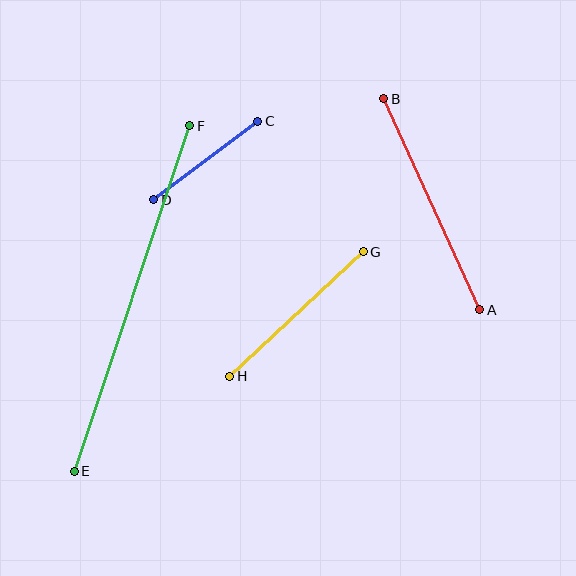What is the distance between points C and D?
The distance is approximately 130 pixels.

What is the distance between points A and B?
The distance is approximately 232 pixels.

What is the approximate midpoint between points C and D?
The midpoint is at approximately (206, 160) pixels.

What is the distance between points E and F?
The distance is approximately 364 pixels.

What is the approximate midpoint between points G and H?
The midpoint is at approximately (296, 314) pixels.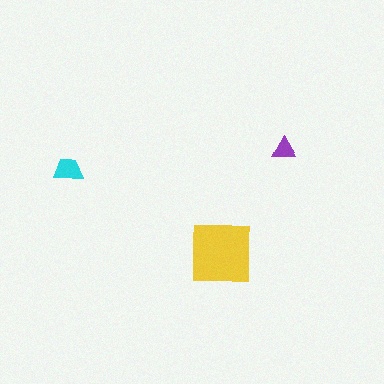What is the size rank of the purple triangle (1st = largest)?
3rd.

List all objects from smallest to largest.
The purple triangle, the cyan trapezoid, the yellow square.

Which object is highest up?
The purple triangle is topmost.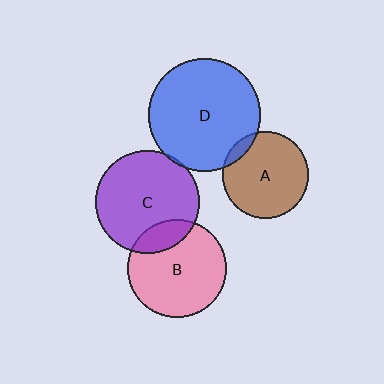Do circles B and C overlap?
Yes.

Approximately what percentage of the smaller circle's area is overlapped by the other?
Approximately 20%.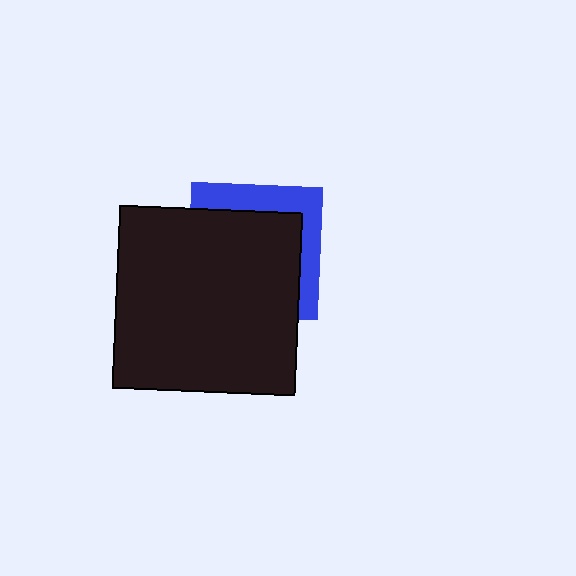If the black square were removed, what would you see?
You would see the complete blue square.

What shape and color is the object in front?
The object in front is a black square.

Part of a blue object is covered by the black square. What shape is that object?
It is a square.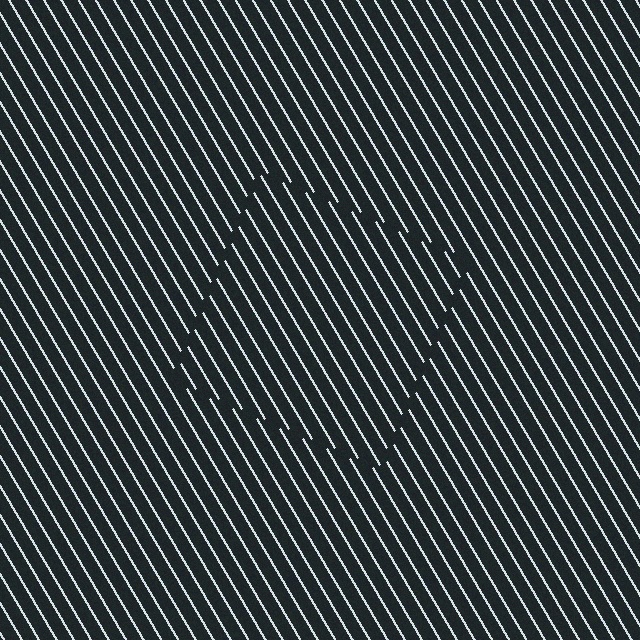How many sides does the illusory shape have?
4 sides — the line-ends trace a square.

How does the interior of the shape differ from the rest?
The interior of the shape contains the same grating, shifted by half a period — the contour is defined by the phase discontinuity where line-ends from the inner and outer gratings abut.